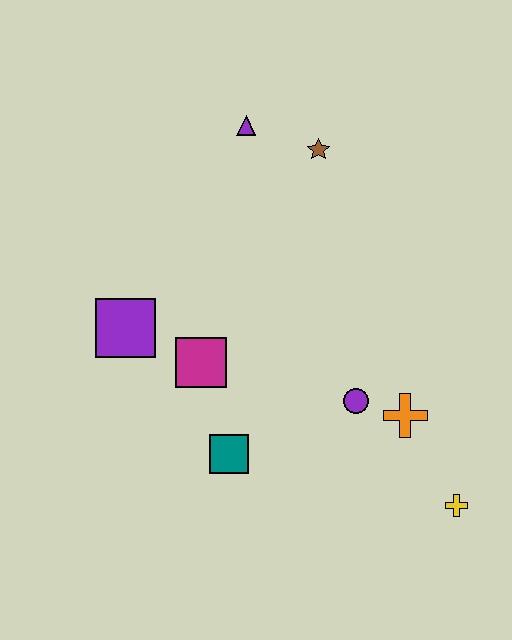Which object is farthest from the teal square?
The purple triangle is farthest from the teal square.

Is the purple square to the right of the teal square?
No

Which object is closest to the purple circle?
The orange cross is closest to the purple circle.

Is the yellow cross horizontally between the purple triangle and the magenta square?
No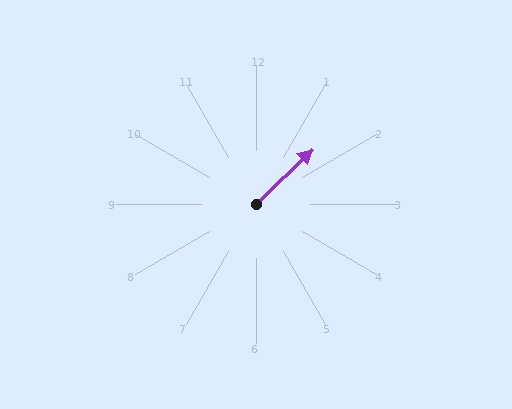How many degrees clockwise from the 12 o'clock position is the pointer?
Approximately 45 degrees.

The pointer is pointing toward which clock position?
Roughly 2 o'clock.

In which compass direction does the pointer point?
Northeast.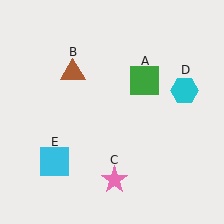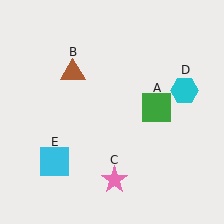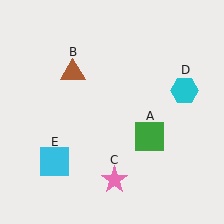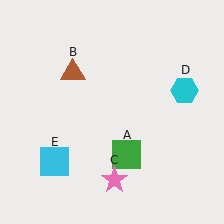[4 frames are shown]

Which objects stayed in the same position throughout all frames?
Brown triangle (object B) and pink star (object C) and cyan hexagon (object D) and cyan square (object E) remained stationary.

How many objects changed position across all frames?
1 object changed position: green square (object A).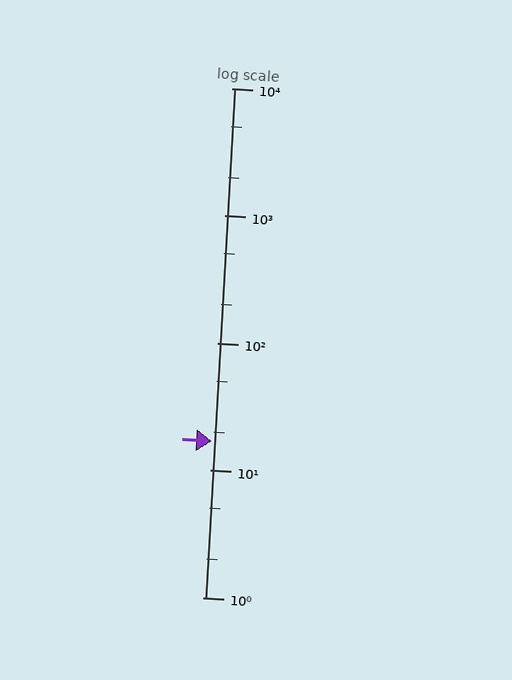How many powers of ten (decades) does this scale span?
The scale spans 4 decades, from 1 to 10000.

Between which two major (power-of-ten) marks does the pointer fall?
The pointer is between 10 and 100.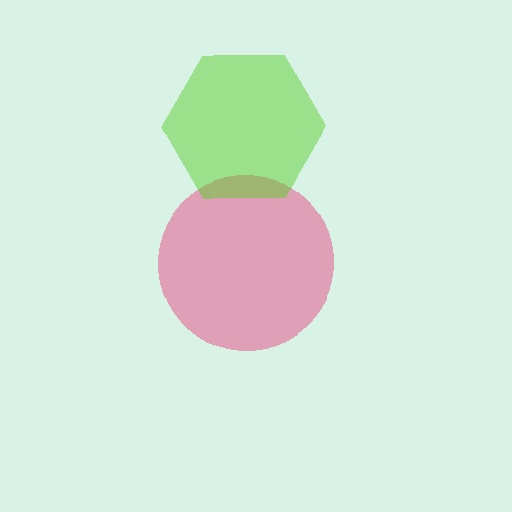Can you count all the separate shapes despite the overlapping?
Yes, there are 2 separate shapes.